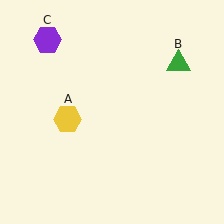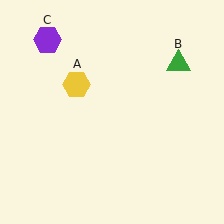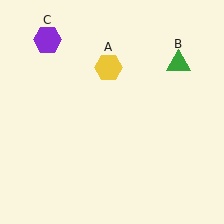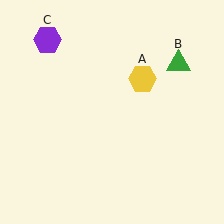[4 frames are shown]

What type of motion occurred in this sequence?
The yellow hexagon (object A) rotated clockwise around the center of the scene.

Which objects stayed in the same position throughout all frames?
Green triangle (object B) and purple hexagon (object C) remained stationary.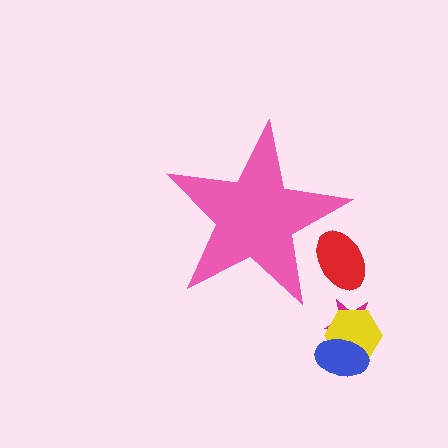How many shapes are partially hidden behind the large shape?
1 shape is partially hidden.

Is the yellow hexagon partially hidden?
No, the yellow hexagon is fully visible.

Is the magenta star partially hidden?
No, the magenta star is fully visible.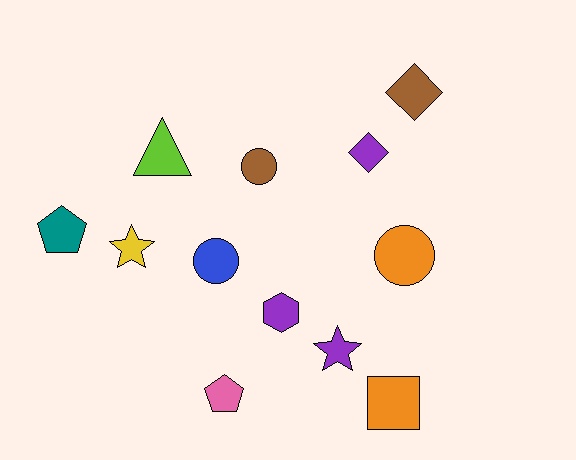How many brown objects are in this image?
There are 2 brown objects.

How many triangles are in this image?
There is 1 triangle.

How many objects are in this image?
There are 12 objects.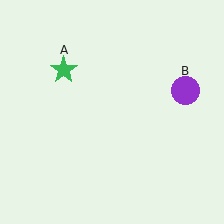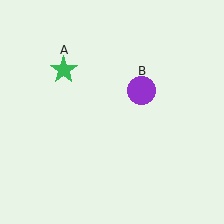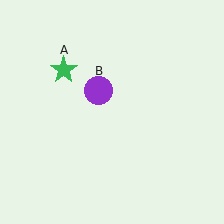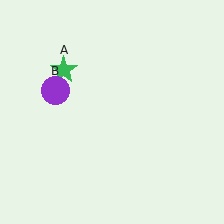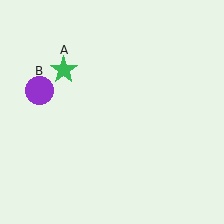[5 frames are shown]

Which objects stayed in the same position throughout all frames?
Green star (object A) remained stationary.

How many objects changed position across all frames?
1 object changed position: purple circle (object B).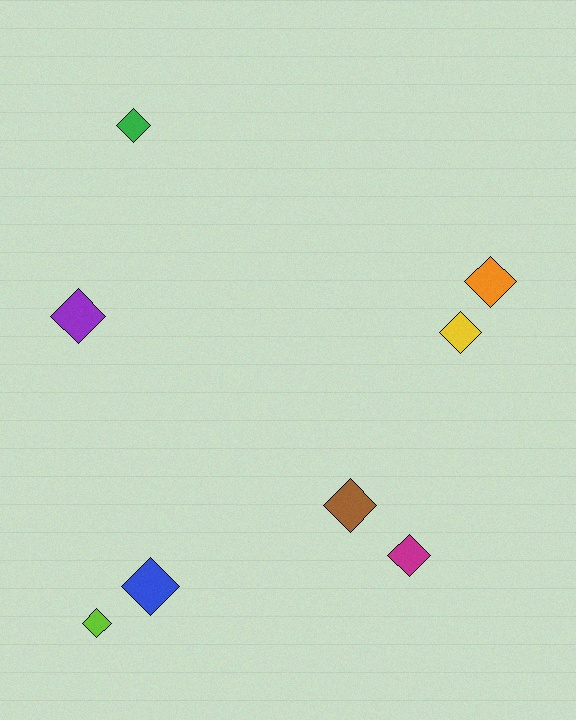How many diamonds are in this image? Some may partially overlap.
There are 8 diamonds.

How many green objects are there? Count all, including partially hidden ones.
There is 1 green object.